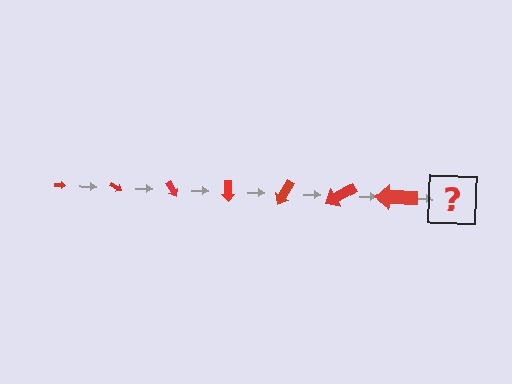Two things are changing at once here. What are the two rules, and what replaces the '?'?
The two rules are that the arrow grows larger each step and it rotates 30 degrees each step. The '?' should be an arrow, larger than the previous one and rotated 210 degrees from the start.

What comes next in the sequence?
The next element should be an arrow, larger than the previous one and rotated 210 degrees from the start.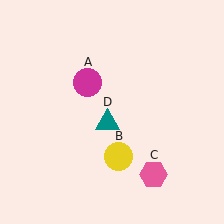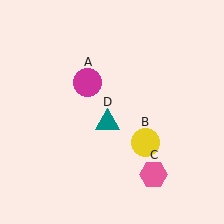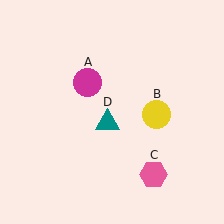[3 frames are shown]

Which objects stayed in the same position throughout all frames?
Magenta circle (object A) and pink hexagon (object C) and teal triangle (object D) remained stationary.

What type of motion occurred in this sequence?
The yellow circle (object B) rotated counterclockwise around the center of the scene.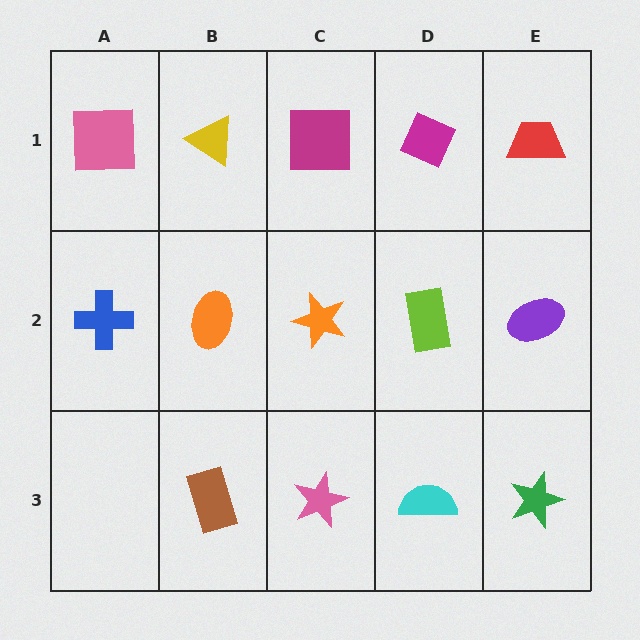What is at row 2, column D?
A lime rectangle.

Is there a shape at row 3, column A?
No, that cell is empty.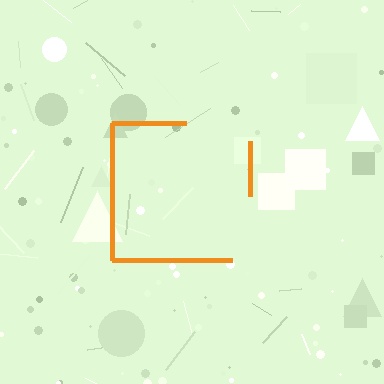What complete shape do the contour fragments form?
The contour fragments form a square.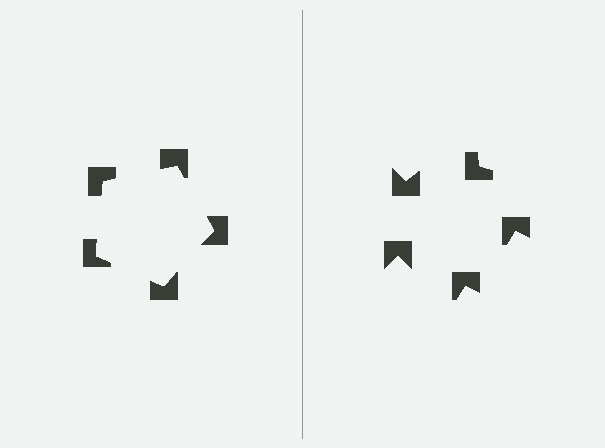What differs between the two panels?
The notched squares are positioned identically on both sides; only the wedge orientations differ. On the left they align to a pentagon; on the right they are misaligned.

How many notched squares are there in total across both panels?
10 — 5 on each side.